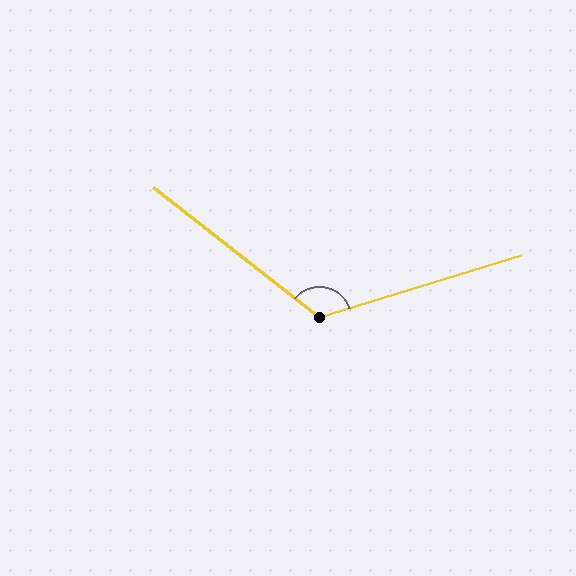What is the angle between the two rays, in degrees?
Approximately 125 degrees.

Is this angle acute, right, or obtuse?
It is obtuse.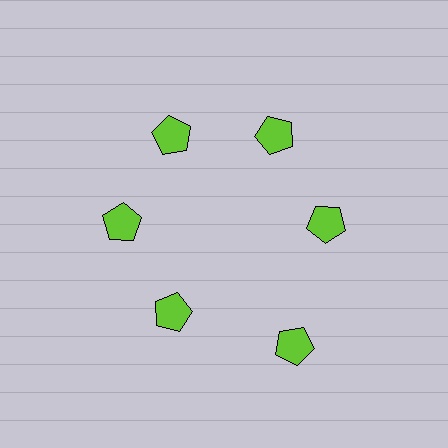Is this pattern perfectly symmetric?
No. The 6 lime pentagons are arranged in a ring, but one element near the 5 o'clock position is pushed outward from the center, breaking the 6-fold rotational symmetry.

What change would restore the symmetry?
The symmetry would be restored by moving it inward, back onto the ring so that all 6 pentagons sit at equal angles and equal distance from the center.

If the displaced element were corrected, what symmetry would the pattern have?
It would have 6-fold rotational symmetry — the pattern would map onto itself every 60 degrees.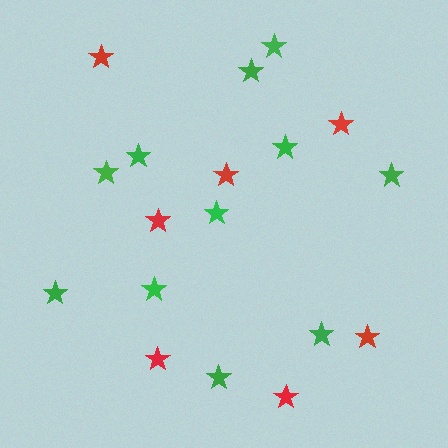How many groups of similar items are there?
There are 2 groups: one group of red stars (7) and one group of green stars (11).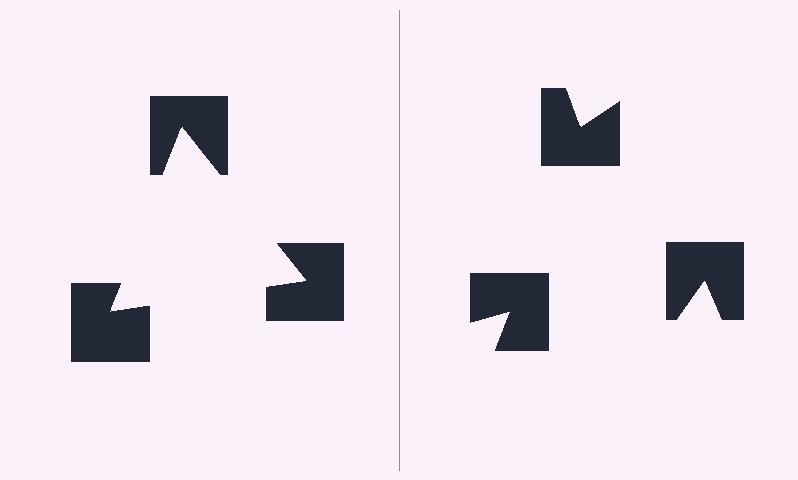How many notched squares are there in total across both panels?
6 — 3 on each side.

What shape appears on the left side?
An illusory triangle.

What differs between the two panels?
The notched squares are positioned identically on both sides; only the wedge orientations differ. On the left they align to a triangle; on the right they are misaligned.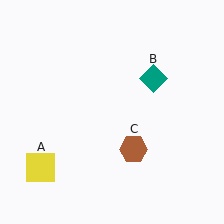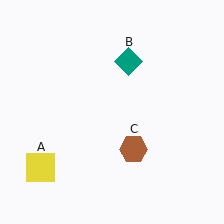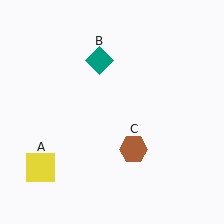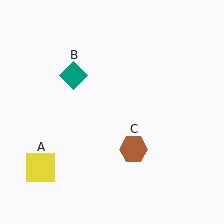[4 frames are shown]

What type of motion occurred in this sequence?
The teal diamond (object B) rotated counterclockwise around the center of the scene.